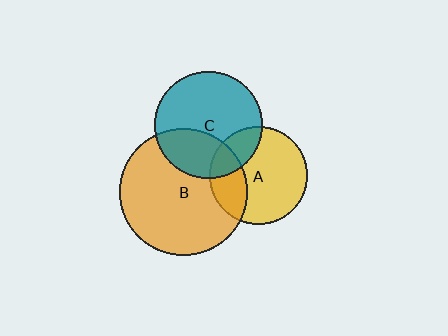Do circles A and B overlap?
Yes.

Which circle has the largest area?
Circle B (orange).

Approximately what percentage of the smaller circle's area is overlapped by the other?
Approximately 25%.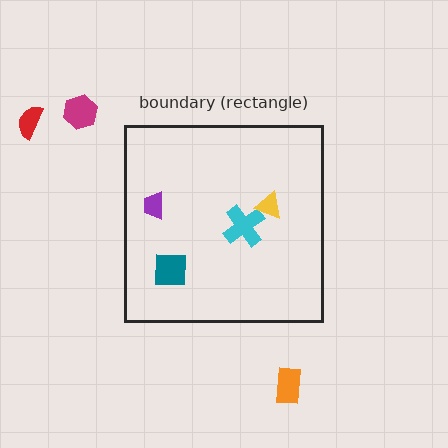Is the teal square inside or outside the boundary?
Inside.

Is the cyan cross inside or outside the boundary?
Inside.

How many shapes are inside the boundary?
4 inside, 3 outside.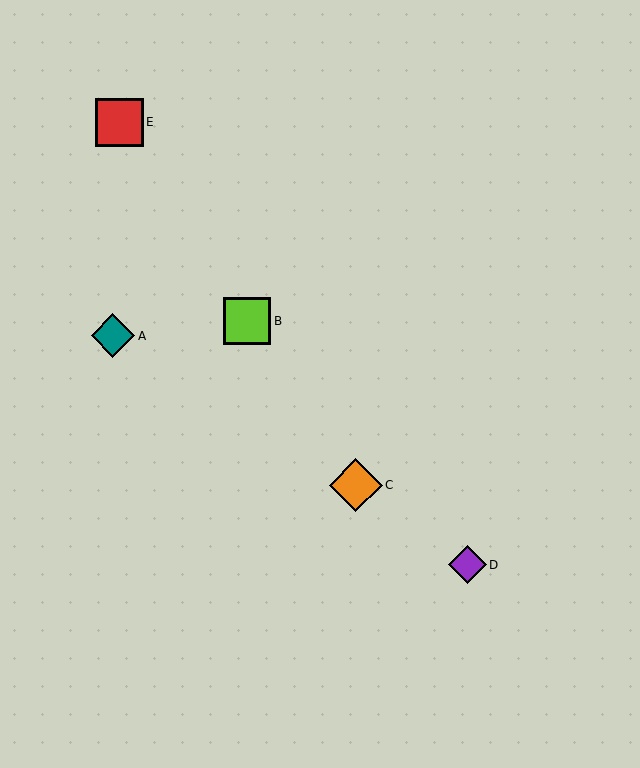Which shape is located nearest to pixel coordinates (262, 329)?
The lime square (labeled B) at (247, 321) is nearest to that location.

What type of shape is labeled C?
Shape C is an orange diamond.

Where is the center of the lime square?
The center of the lime square is at (247, 321).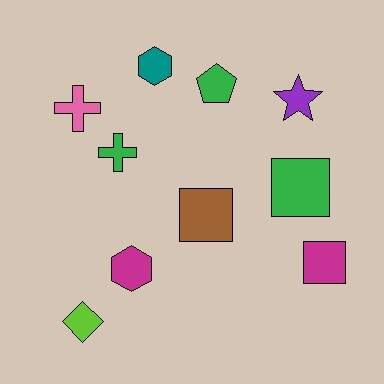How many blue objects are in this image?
There are no blue objects.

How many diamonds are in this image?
There is 1 diamond.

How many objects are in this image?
There are 10 objects.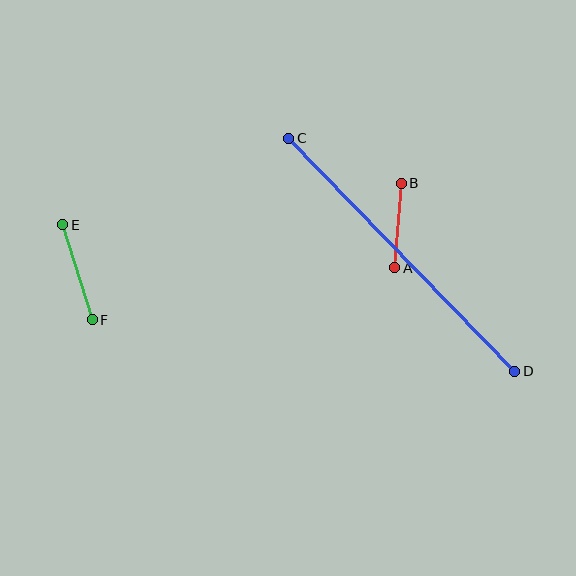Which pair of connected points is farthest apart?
Points C and D are farthest apart.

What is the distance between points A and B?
The distance is approximately 85 pixels.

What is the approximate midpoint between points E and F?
The midpoint is at approximately (78, 272) pixels.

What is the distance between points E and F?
The distance is approximately 100 pixels.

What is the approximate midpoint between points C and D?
The midpoint is at approximately (402, 255) pixels.